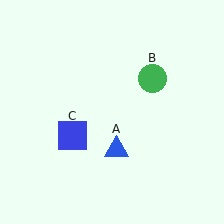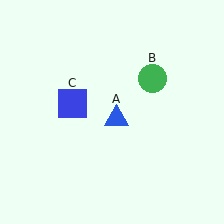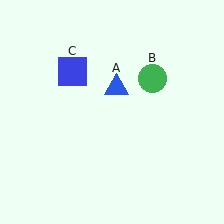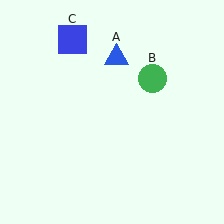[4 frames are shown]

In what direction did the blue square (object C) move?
The blue square (object C) moved up.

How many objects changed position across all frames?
2 objects changed position: blue triangle (object A), blue square (object C).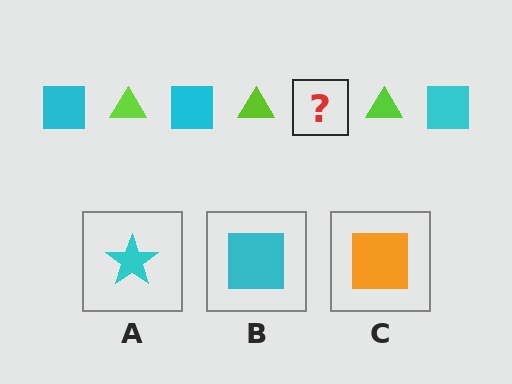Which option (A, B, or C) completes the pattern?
B.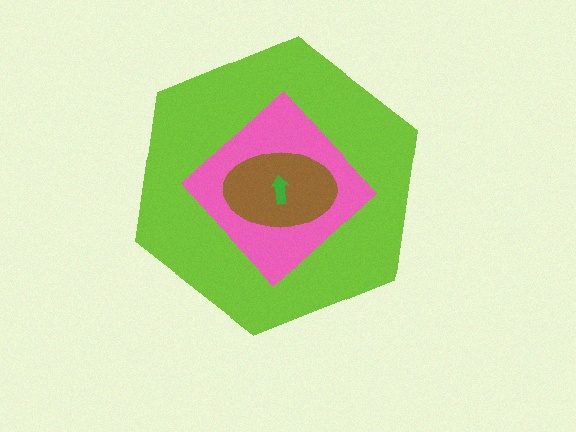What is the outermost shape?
The lime hexagon.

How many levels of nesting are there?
4.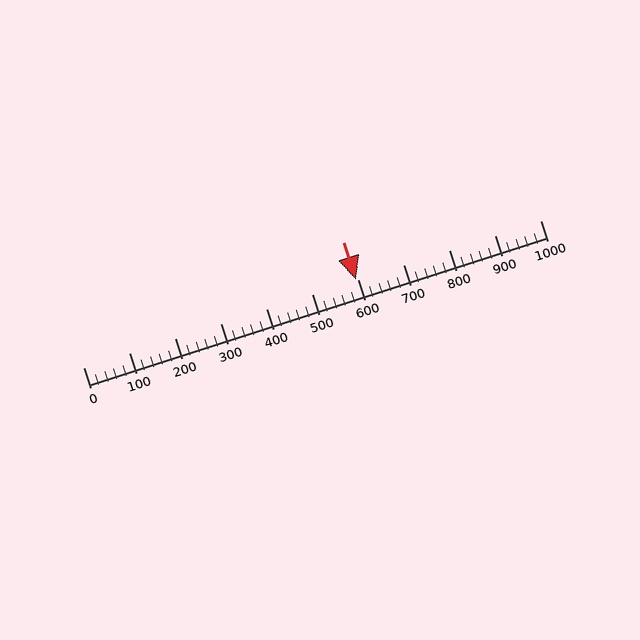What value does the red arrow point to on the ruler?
The red arrow points to approximately 598.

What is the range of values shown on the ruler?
The ruler shows values from 0 to 1000.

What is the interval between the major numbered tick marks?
The major tick marks are spaced 100 units apart.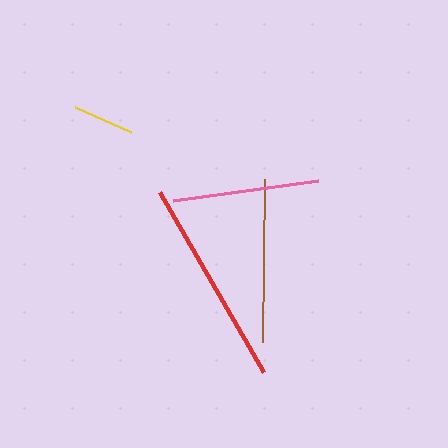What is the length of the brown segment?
The brown segment is approximately 164 pixels long.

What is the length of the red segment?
The red segment is approximately 208 pixels long.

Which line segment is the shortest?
The yellow line is the shortest at approximately 61 pixels.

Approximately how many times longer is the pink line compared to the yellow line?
The pink line is approximately 2.4 times the length of the yellow line.